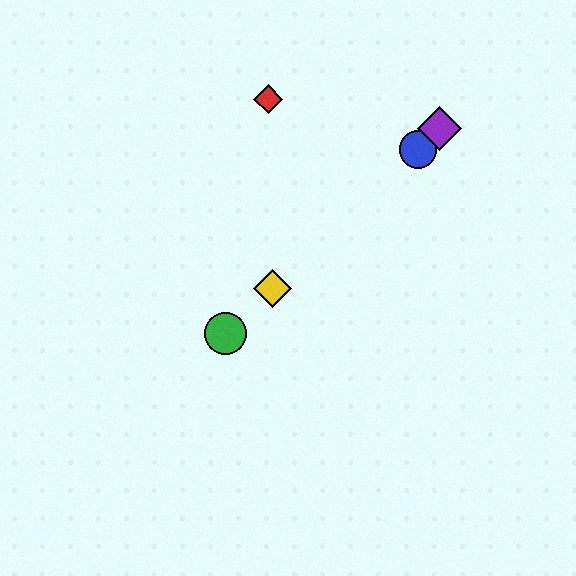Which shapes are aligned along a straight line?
The blue circle, the green circle, the yellow diamond, the purple diamond are aligned along a straight line.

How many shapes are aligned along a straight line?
4 shapes (the blue circle, the green circle, the yellow diamond, the purple diamond) are aligned along a straight line.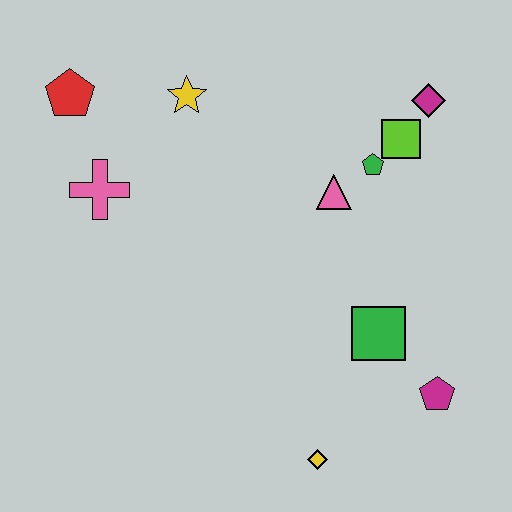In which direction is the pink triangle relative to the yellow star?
The pink triangle is to the right of the yellow star.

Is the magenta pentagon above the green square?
No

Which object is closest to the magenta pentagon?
The green square is closest to the magenta pentagon.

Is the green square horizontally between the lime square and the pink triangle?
Yes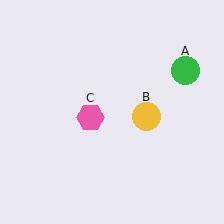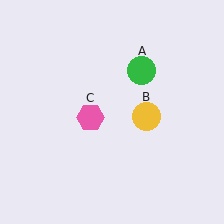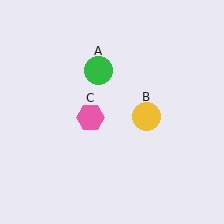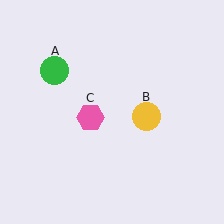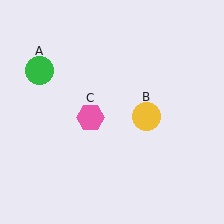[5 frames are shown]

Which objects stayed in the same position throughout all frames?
Yellow circle (object B) and pink hexagon (object C) remained stationary.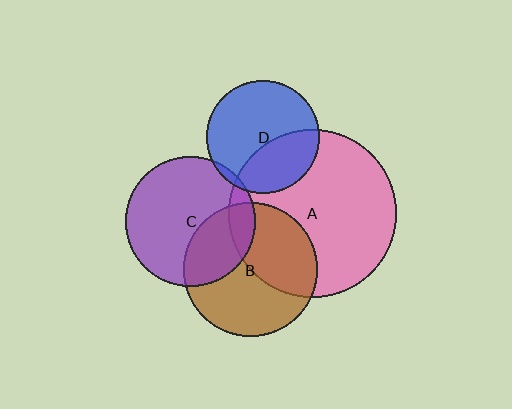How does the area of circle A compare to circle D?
Approximately 2.2 times.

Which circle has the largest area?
Circle A (pink).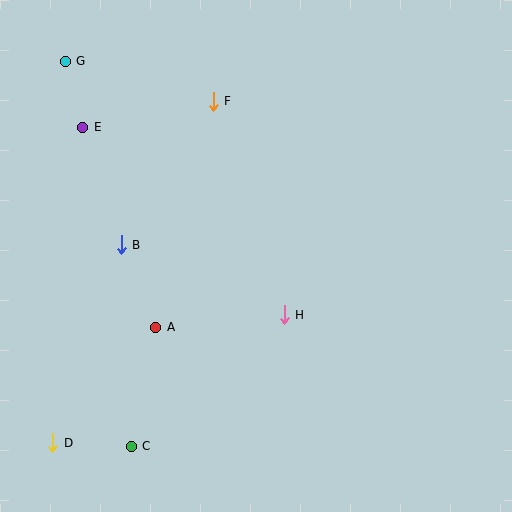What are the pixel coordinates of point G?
Point G is at (65, 61).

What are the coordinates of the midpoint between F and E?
The midpoint between F and E is at (148, 114).